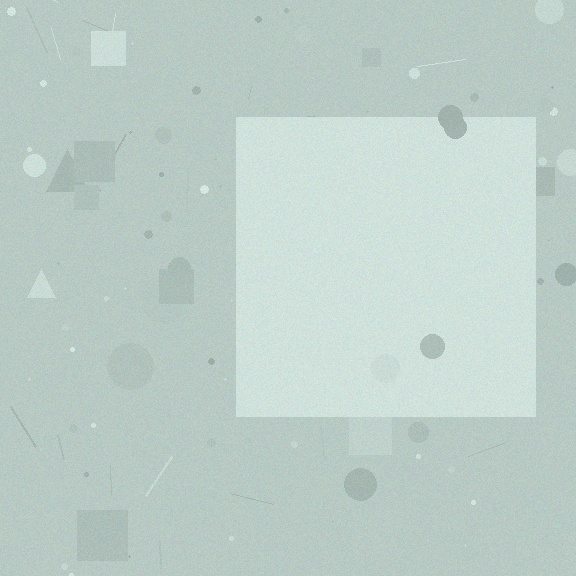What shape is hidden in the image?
A square is hidden in the image.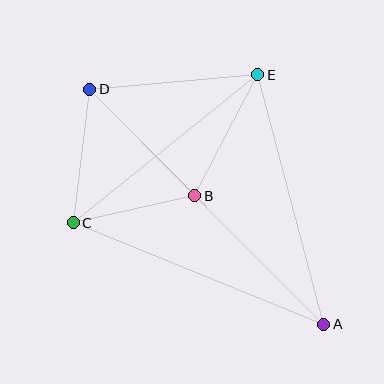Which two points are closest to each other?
Points B and C are closest to each other.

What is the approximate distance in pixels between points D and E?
The distance between D and E is approximately 169 pixels.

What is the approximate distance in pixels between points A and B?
The distance between A and B is approximately 182 pixels.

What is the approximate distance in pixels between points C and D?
The distance between C and D is approximately 134 pixels.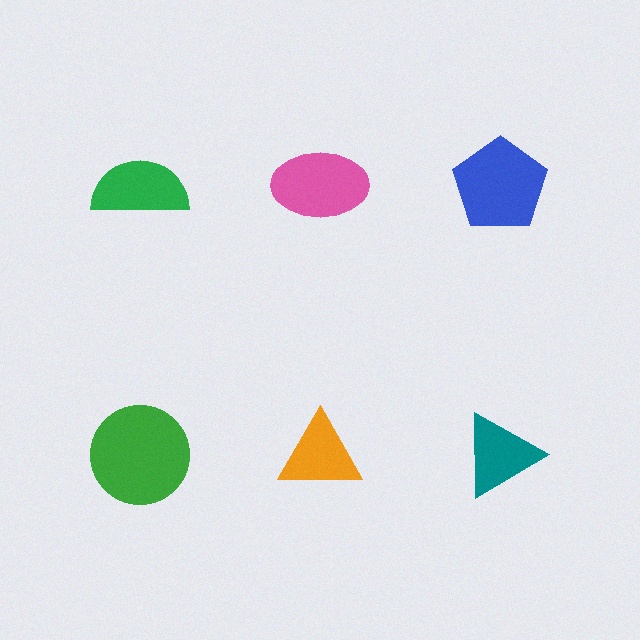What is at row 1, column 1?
A green semicircle.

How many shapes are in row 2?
3 shapes.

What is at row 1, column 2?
A pink ellipse.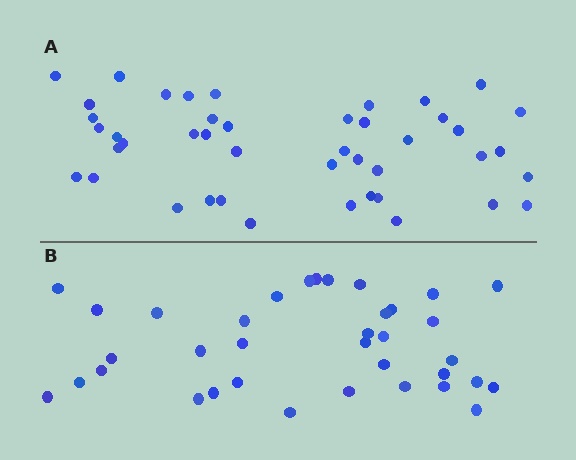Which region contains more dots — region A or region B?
Region A (the top region) has more dots.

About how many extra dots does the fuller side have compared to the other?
Region A has roughly 8 or so more dots than region B.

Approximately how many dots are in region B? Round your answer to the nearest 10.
About 40 dots. (The exact count is 36, which rounds to 40.)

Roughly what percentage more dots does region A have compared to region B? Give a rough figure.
About 20% more.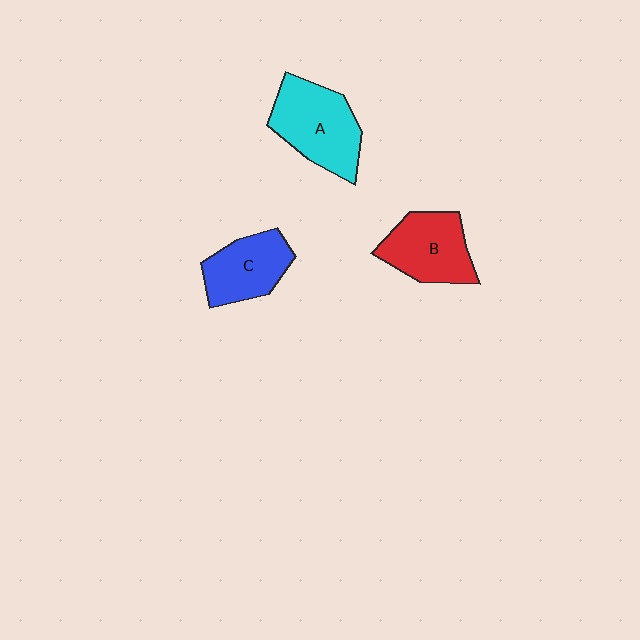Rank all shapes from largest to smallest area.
From largest to smallest: A (cyan), B (red), C (blue).